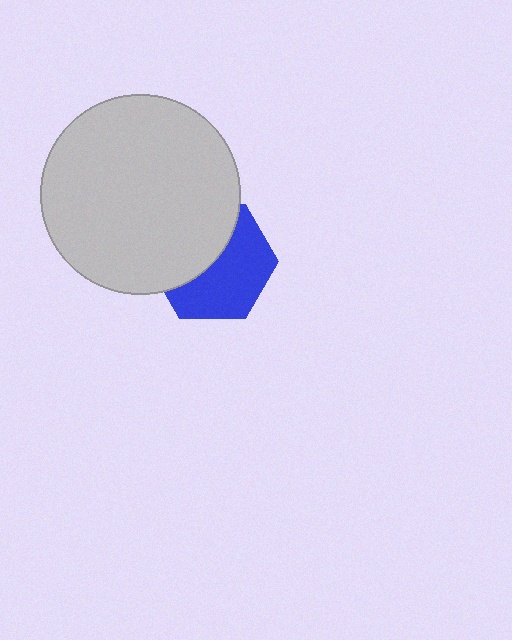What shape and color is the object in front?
The object in front is a light gray circle.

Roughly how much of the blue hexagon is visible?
About half of it is visible (roughly 55%).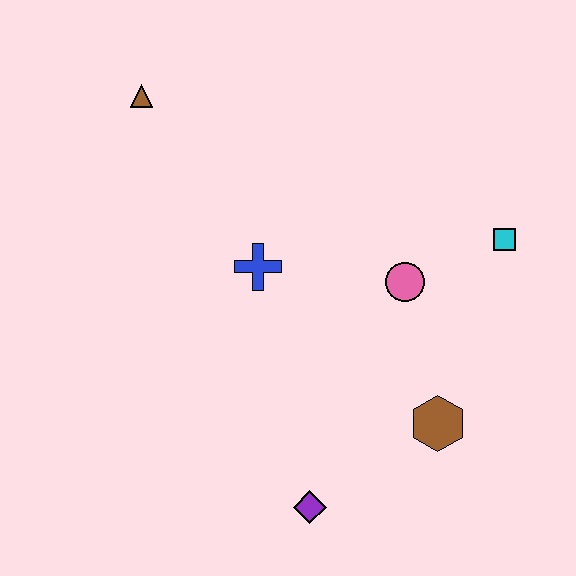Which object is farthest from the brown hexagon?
The brown triangle is farthest from the brown hexagon.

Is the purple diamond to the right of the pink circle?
No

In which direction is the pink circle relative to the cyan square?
The pink circle is to the left of the cyan square.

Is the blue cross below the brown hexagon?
No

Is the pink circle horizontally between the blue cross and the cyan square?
Yes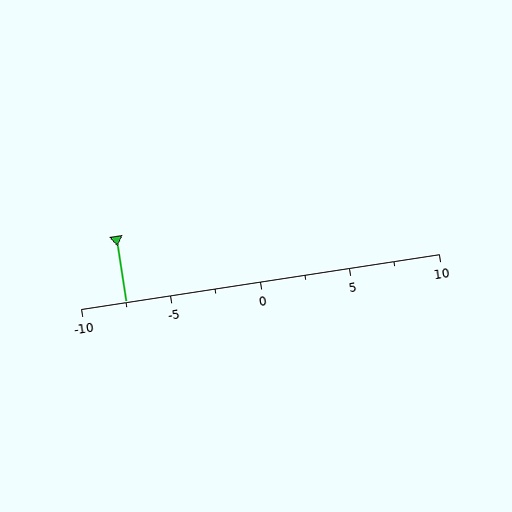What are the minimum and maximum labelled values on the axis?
The axis runs from -10 to 10.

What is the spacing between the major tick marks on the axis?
The major ticks are spaced 5 apart.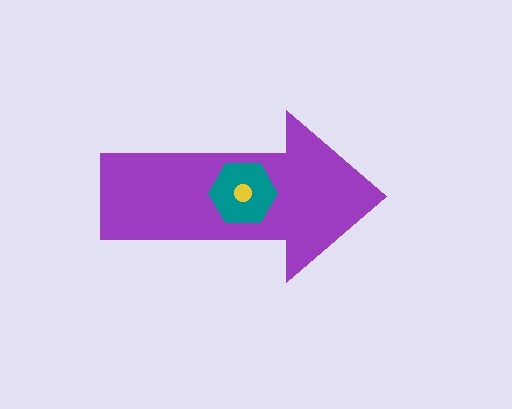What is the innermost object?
The yellow circle.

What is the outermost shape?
The purple arrow.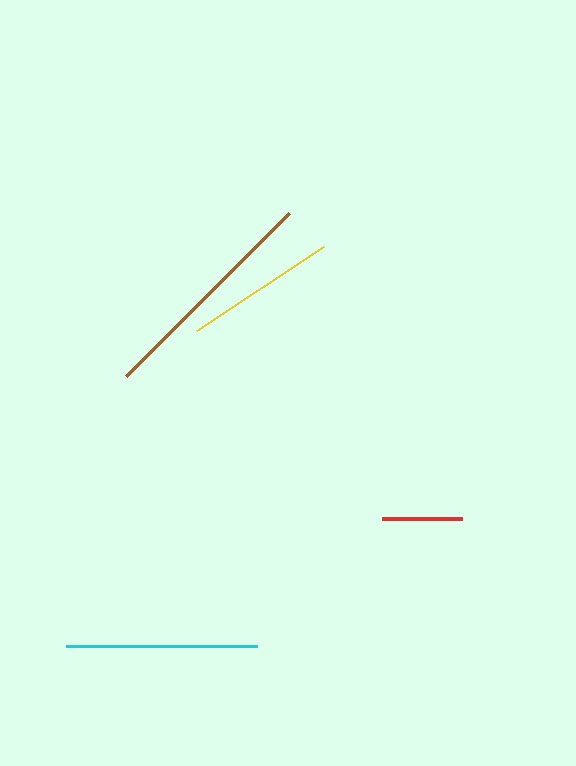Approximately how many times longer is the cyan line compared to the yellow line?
The cyan line is approximately 1.2 times the length of the yellow line.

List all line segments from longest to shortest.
From longest to shortest: brown, cyan, yellow, red.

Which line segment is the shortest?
The red line is the shortest at approximately 80 pixels.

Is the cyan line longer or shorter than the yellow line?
The cyan line is longer than the yellow line.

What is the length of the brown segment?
The brown segment is approximately 230 pixels long.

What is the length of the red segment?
The red segment is approximately 80 pixels long.